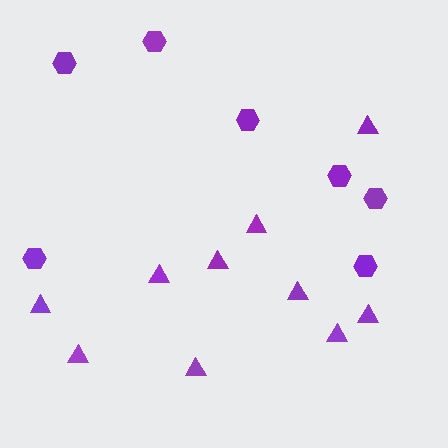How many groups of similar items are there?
There are 2 groups: one group of triangles (10) and one group of hexagons (7).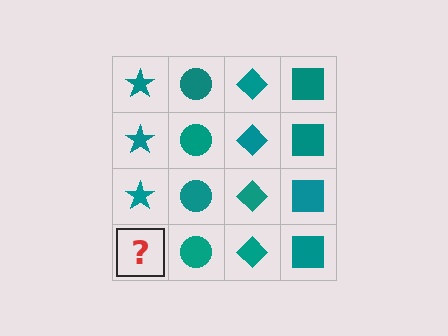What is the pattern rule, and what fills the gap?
The rule is that each column has a consistent shape. The gap should be filled with a teal star.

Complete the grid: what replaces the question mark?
The question mark should be replaced with a teal star.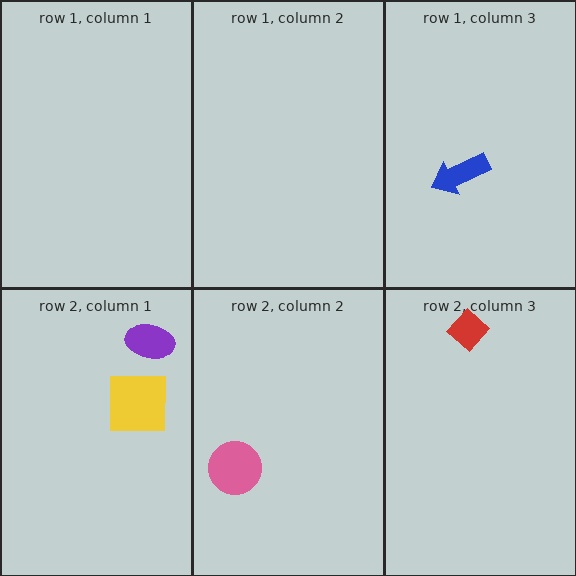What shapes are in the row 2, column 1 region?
The yellow square, the purple ellipse.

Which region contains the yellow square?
The row 2, column 1 region.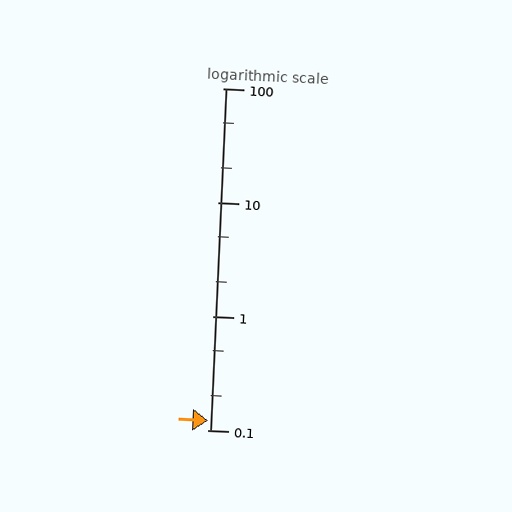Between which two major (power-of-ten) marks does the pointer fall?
The pointer is between 0.1 and 1.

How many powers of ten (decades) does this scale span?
The scale spans 3 decades, from 0.1 to 100.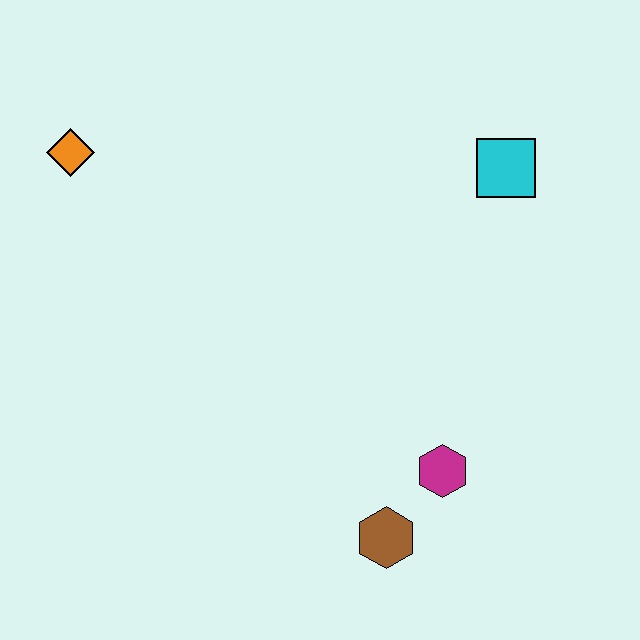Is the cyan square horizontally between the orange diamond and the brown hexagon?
No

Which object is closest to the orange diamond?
The cyan square is closest to the orange diamond.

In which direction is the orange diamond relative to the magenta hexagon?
The orange diamond is to the left of the magenta hexagon.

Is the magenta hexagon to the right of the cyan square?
No